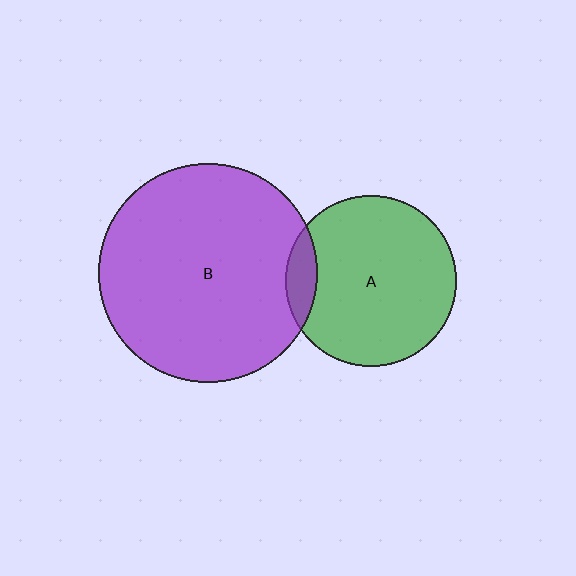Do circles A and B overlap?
Yes.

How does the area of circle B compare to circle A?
Approximately 1.6 times.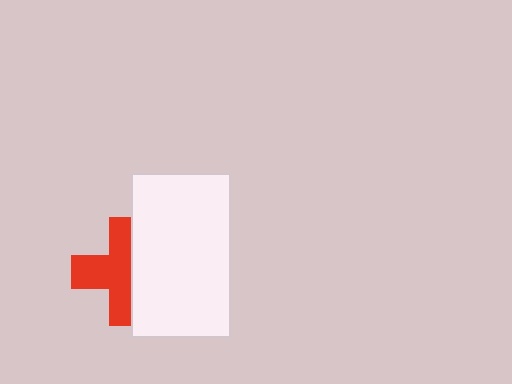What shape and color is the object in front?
The object in front is a white rectangle.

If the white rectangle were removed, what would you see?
You would see the complete red cross.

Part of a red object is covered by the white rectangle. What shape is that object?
It is a cross.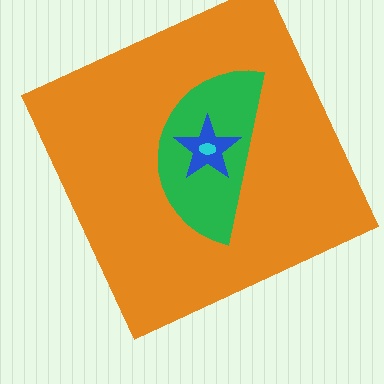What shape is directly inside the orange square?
The green semicircle.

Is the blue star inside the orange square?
Yes.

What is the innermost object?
The cyan ellipse.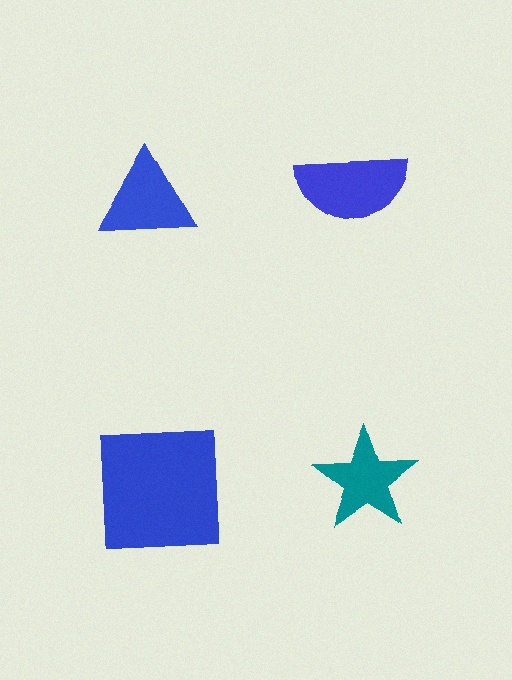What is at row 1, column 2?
A blue semicircle.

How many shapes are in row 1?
2 shapes.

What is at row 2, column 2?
A teal star.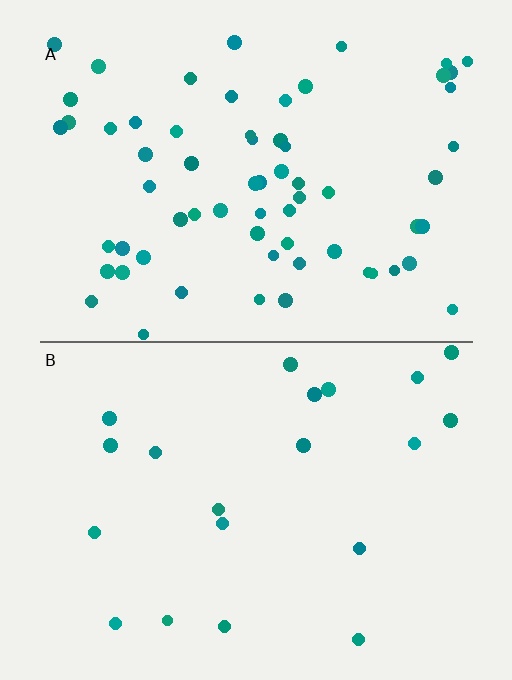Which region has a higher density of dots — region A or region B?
A (the top).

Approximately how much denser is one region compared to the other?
Approximately 3.2× — region A over region B.